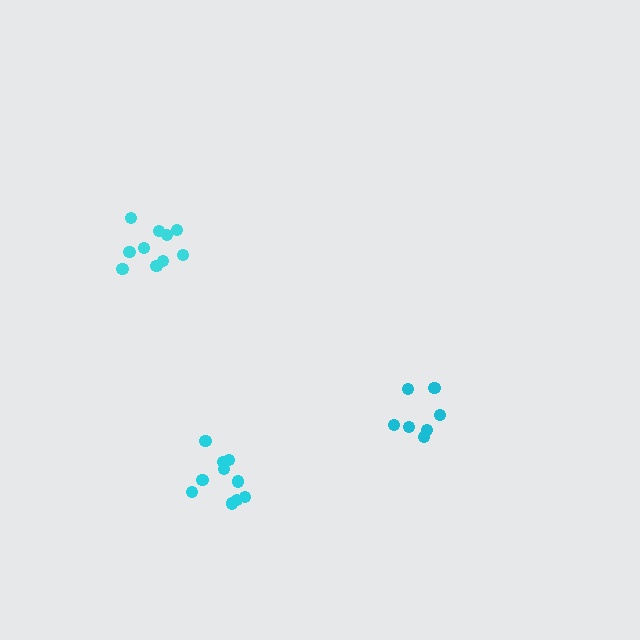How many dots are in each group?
Group 1: 10 dots, Group 2: 11 dots, Group 3: 7 dots (28 total).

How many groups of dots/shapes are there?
There are 3 groups.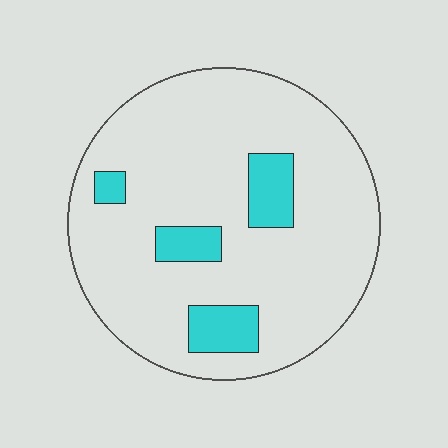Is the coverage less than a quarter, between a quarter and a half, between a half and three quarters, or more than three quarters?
Less than a quarter.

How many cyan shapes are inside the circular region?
4.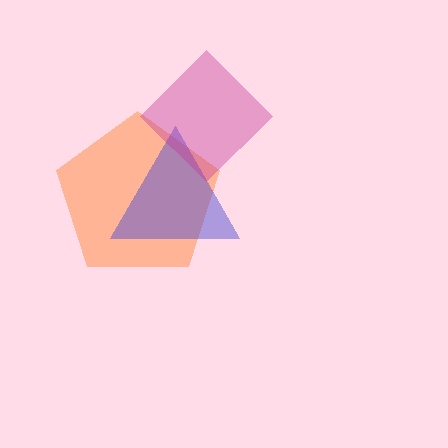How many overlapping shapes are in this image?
There are 3 overlapping shapes in the image.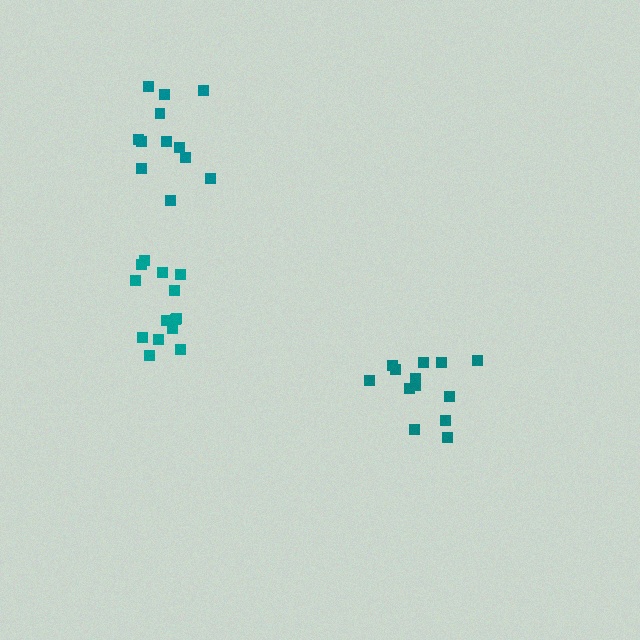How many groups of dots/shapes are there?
There are 3 groups.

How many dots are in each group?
Group 1: 13 dots, Group 2: 14 dots, Group 3: 12 dots (39 total).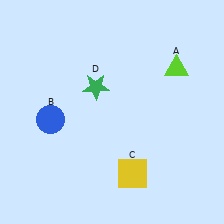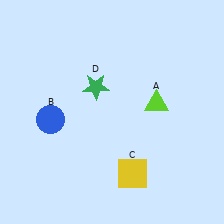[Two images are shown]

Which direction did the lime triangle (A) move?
The lime triangle (A) moved down.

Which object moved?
The lime triangle (A) moved down.